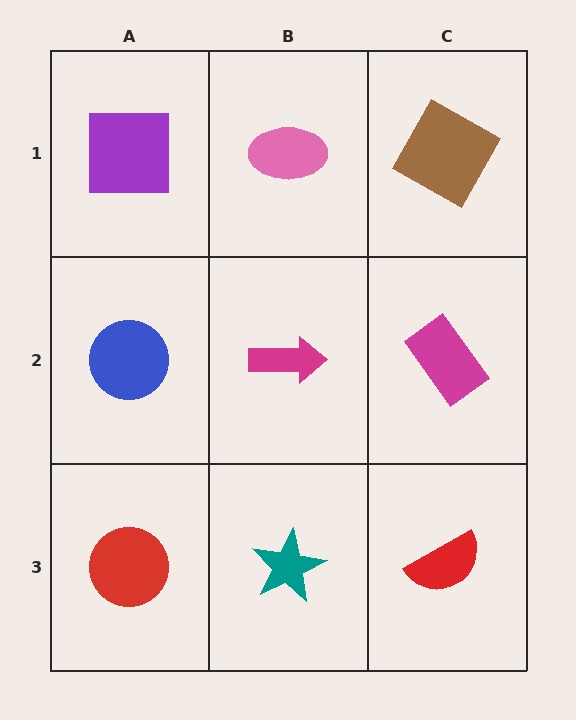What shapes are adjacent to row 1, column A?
A blue circle (row 2, column A), a pink ellipse (row 1, column B).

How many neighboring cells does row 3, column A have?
2.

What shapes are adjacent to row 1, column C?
A magenta rectangle (row 2, column C), a pink ellipse (row 1, column B).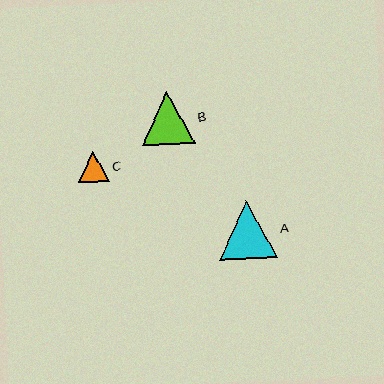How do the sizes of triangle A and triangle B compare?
Triangle A and triangle B are approximately the same size.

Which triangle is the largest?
Triangle A is the largest with a size of approximately 58 pixels.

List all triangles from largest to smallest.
From largest to smallest: A, B, C.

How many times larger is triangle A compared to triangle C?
Triangle A is approximately 1.9 times the size of triangle C.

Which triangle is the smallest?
Triangle C is the smallest with a size of approximately 31 pixels.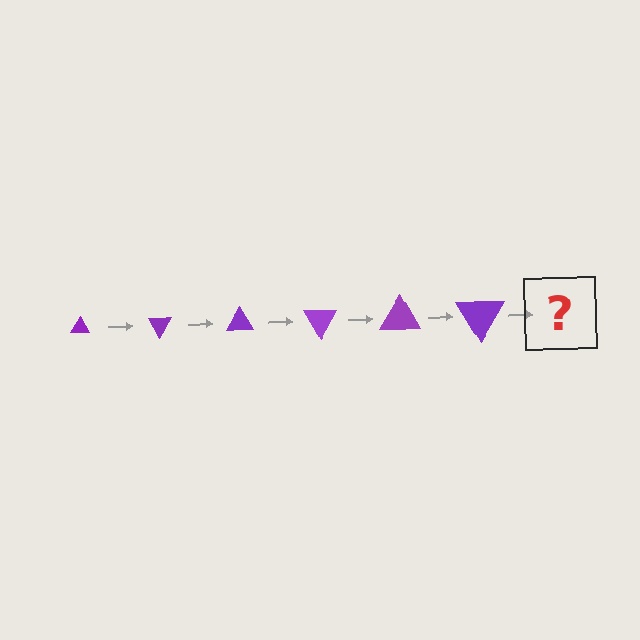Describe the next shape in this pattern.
It should be a triangle, larger than the previous one and rotated 360 degrees from the start.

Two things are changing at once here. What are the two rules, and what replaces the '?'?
The two rules are that the triangle grows larger each step and it rotates 60 degrees each step. The '?' should be a triangle, larger than the previous one and rotated 360 degrees from the start.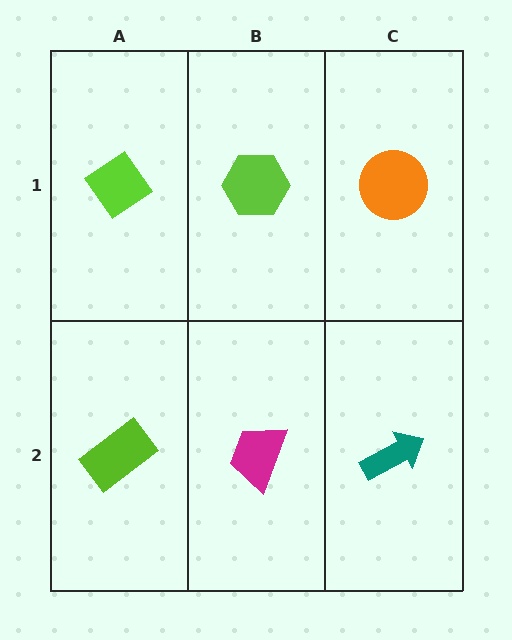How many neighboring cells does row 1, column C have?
2.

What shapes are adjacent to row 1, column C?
A teal arrow (row 2, column C), a lime hexagon (row 1, column B).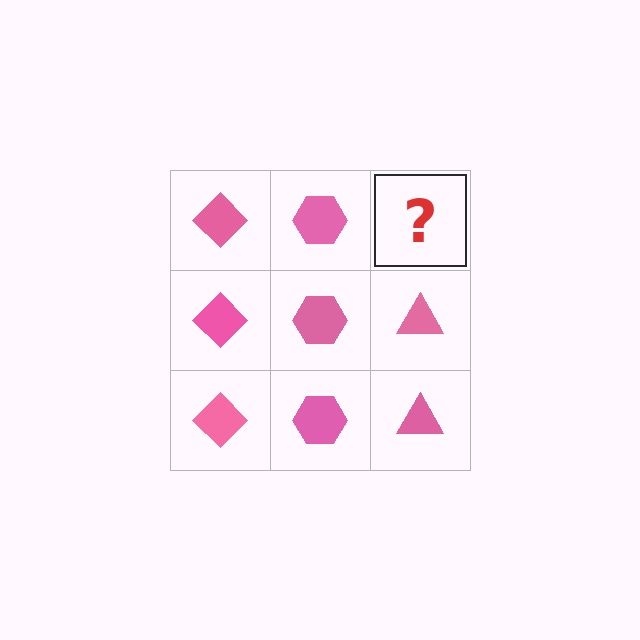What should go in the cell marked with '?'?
The missing cell should contain a pink triangle.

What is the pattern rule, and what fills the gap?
The rule is that each column has a consistent shape. The gap should be filled with a pink triangle.